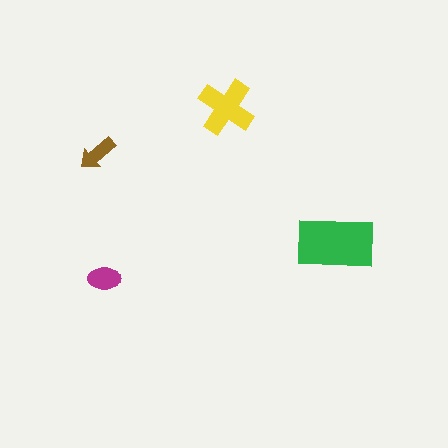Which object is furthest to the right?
The green rectangle is rightmost.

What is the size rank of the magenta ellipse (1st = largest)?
3rd.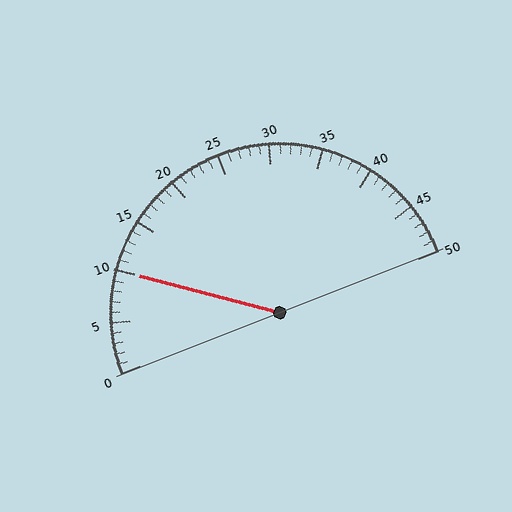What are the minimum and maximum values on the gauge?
The gauge ranges from 0 to 50.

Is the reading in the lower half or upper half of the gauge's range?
The reading is in the lower half of the range (0 to 50).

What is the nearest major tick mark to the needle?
The nearest major tick mark is 10.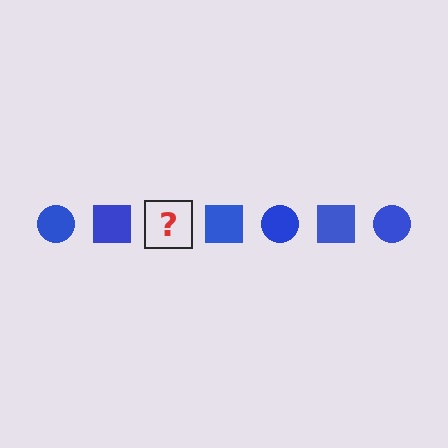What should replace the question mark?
The question mark should be replaced with a blue circle.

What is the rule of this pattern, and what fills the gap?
The rule is that the pattern cycles through circle, square shapes in blue. The gap should be filled with a blue circle.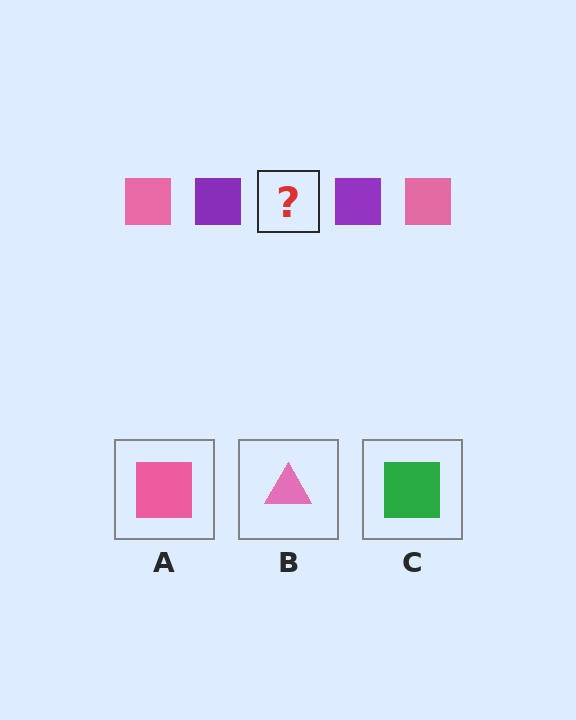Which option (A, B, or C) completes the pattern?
A.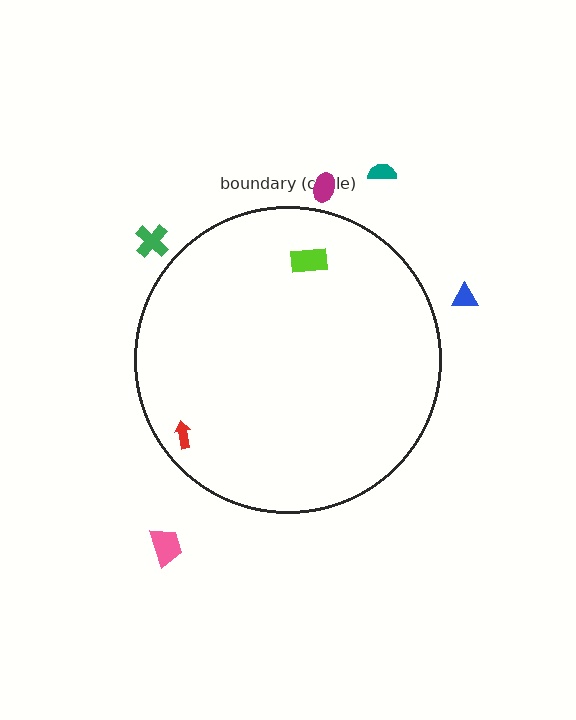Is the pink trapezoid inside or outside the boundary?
Outside.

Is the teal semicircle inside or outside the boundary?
Outside.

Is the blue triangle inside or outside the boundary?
Outside.